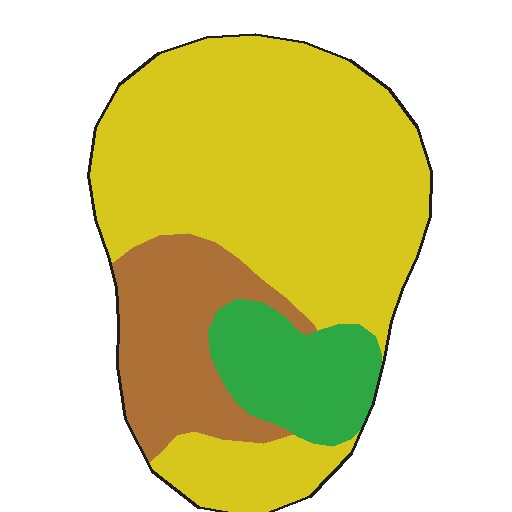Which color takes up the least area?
Green, at roughly 15%.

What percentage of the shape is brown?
Brown takes up about one fifth (1/5) of the shape.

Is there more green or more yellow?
Yellow.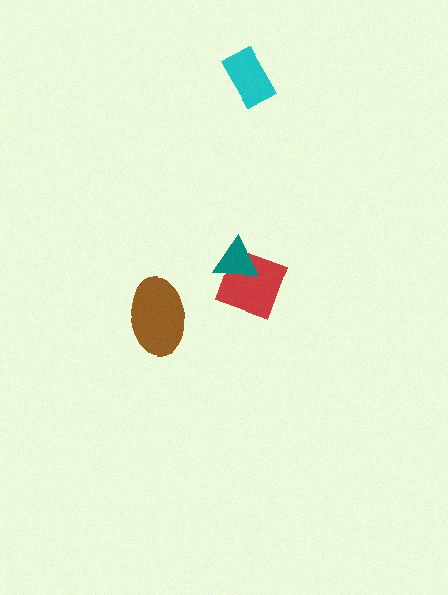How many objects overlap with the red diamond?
1 object overlaps with the red diamond.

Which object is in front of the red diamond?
The teal triangle is in front of the red diamond.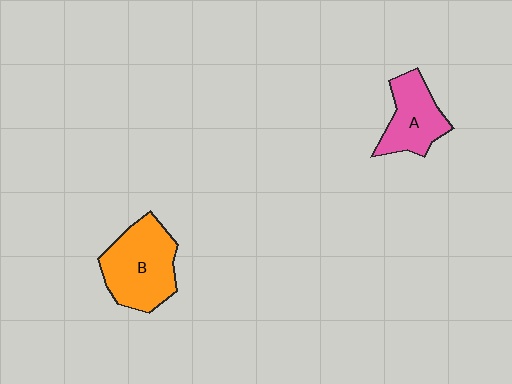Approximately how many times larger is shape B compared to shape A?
Approximately 1.4 times.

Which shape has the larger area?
Shape B (orange).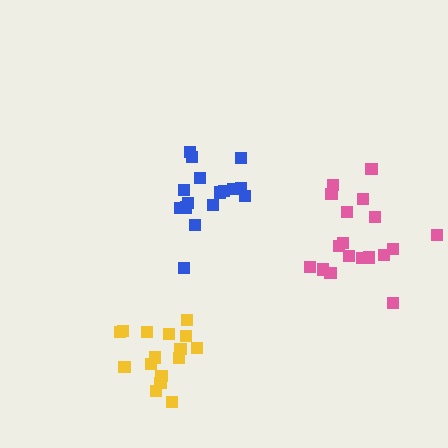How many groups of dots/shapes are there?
There are 3 groups.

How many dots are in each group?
Group 1: 16 dots, Group 2: 16 dots, Group 3: 18 dots (50 total).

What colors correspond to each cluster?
The clusters are colored: yellow, blue, pink.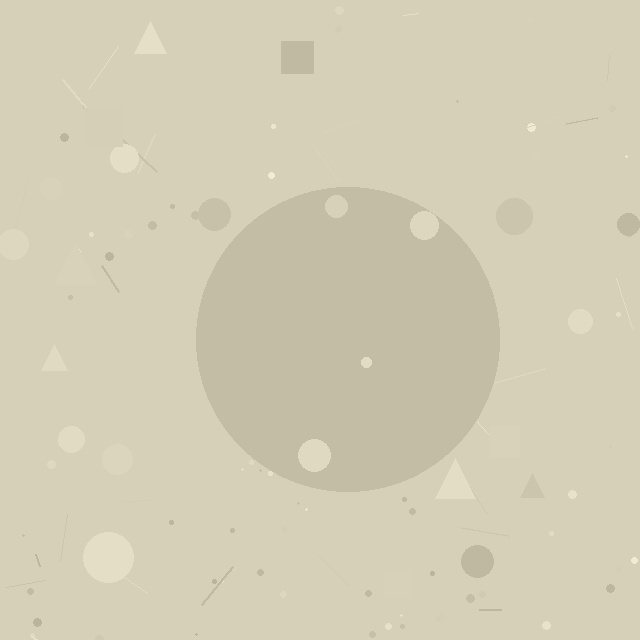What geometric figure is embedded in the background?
A circle is embedded in the background.